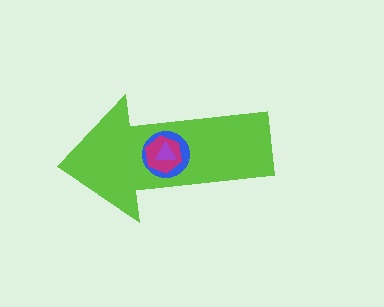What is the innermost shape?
The purple triangle.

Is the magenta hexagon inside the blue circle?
Yes.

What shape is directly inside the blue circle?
The magenta hexagon.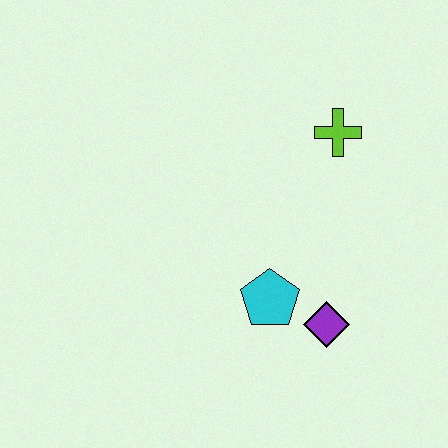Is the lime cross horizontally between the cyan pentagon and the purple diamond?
No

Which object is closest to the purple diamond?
The cyan pentagon is closest to the purple diamond.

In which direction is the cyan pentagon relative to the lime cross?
The cyan pentagon is below the lime cross.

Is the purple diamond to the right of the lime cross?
No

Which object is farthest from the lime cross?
The purple diamond is farthest from the lime cross.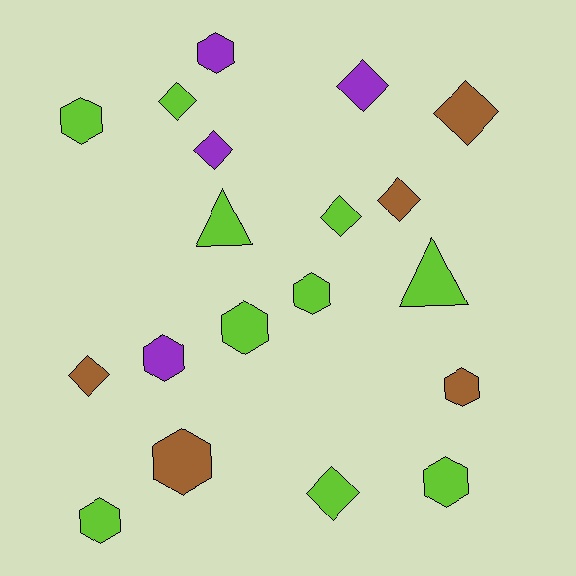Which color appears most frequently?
Lime, with 10 objects.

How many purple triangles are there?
There are no purple triangles.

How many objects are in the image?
There are 19 objects.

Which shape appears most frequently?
Hexagon, with 9 objects.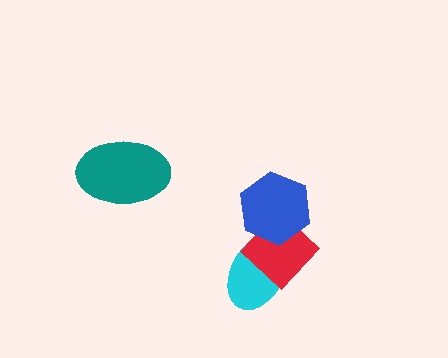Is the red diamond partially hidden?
Yes, it is partially covered by another shape.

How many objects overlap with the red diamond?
2 objects overlap with the red diamond.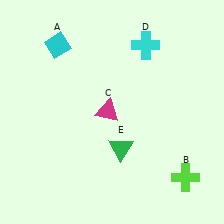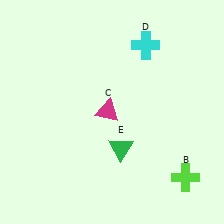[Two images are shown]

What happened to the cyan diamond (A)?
The cyan diamond (A) was removed in Image 2. It was in the top-left area of Image 1.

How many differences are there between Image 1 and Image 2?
There is 1 difference between the two images.